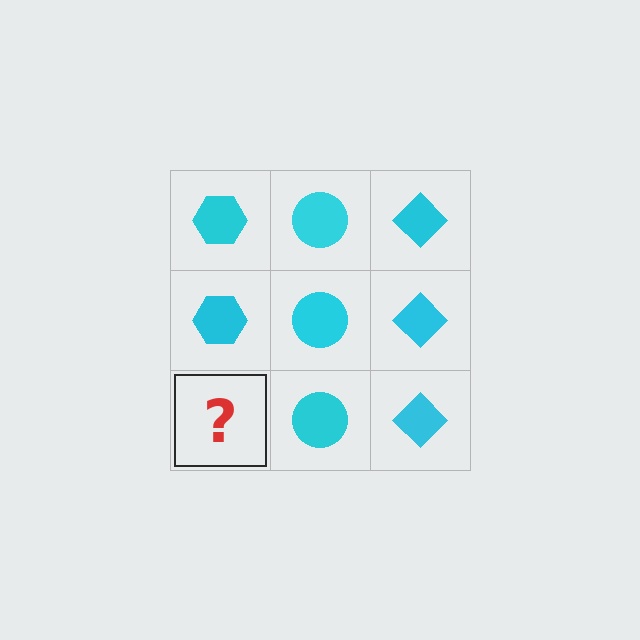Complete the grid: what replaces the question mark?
The question mark should be replaced with a cyan hexagon.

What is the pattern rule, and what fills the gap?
The rule is that each column has a consistent shape. The gap should be filled with a cyan hexagon.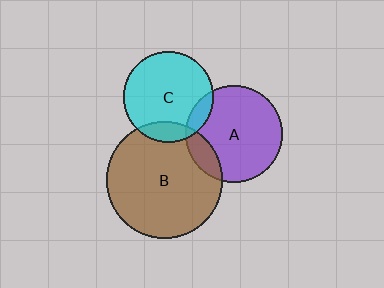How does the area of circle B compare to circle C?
Approximately 1.7 times.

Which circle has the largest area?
Circle B (brown).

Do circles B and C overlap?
Yes.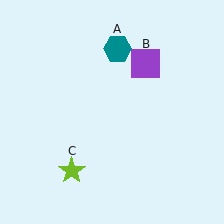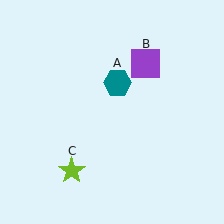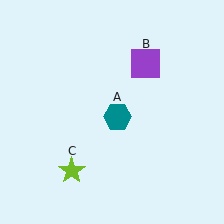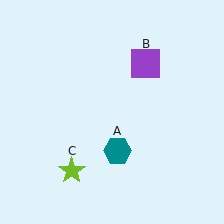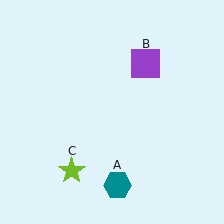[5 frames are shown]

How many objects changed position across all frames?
1 object changed position: teal hexagon (object A).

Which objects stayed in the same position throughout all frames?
Purple square (object B) and lime star (object C) remained stationary.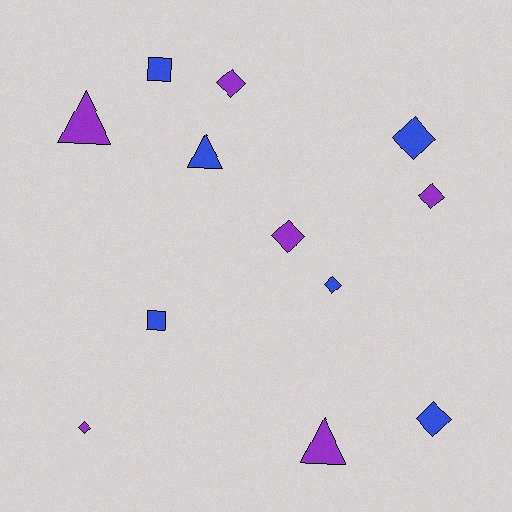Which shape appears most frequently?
Diamond, with 7 objects.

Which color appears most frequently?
Purple, with 6 objects.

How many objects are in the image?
There are 12 objects.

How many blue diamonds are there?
There are 3 blue diamonds.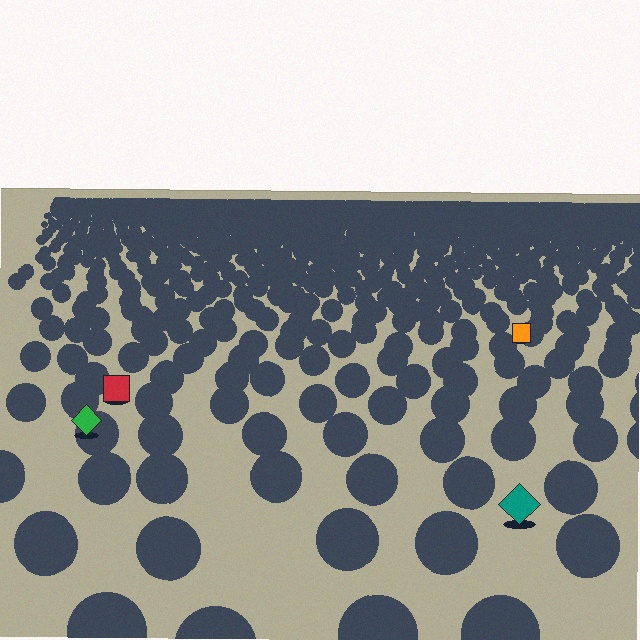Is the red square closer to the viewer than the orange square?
Yes. The red square is closer — you can tell from the texture gradient: the ground texture is coarser near it.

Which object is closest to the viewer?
The teal diamond is closest. The texture marks near it are larger and more spread out.